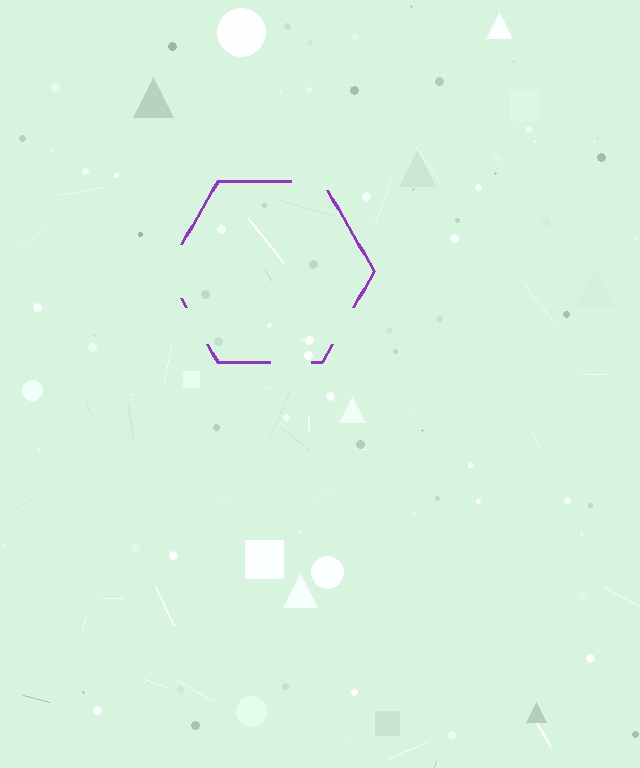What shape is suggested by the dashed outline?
The dashed outline suggests a hexagon.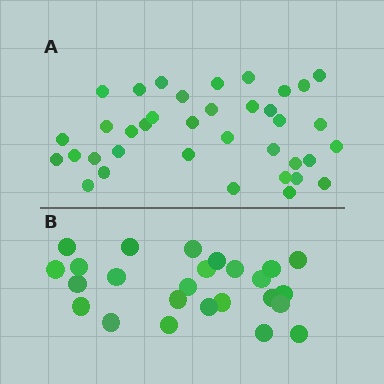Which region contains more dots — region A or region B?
Region A (the top region) has more dots.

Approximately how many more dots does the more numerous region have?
Region A has roughly 12 or so more dots than region B.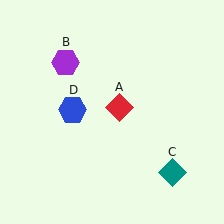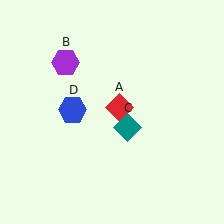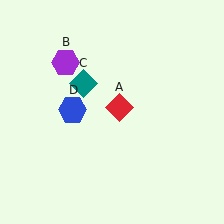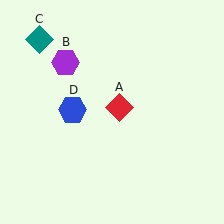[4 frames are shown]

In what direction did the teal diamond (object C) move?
The teal diamond (object C) moved up and to the left.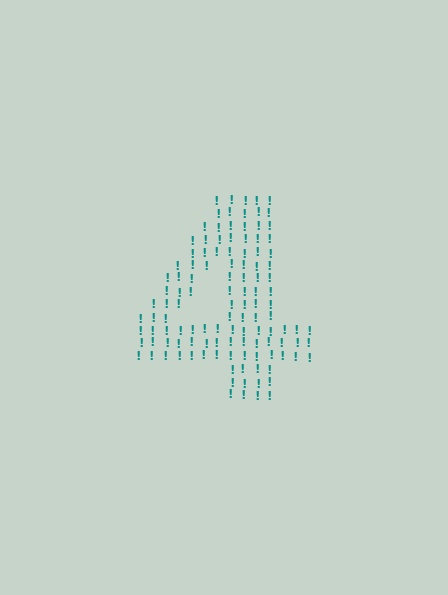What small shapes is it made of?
It is made of small exclamation marks.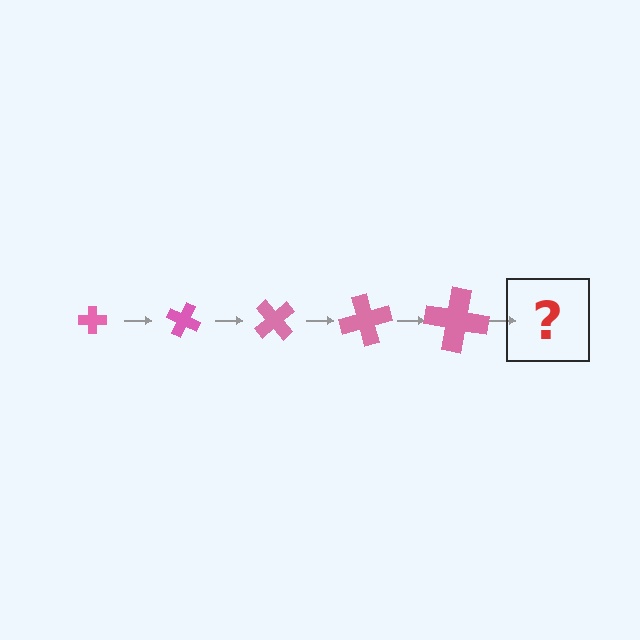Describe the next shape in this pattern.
It should be a cross, larger than the previous one and rotated 125 degrees from the start.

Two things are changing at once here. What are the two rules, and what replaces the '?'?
The two rules are that the cross grows larger each step and it rotates 25 degrees each step. The '?' should be a cross, larger than the previous one and rotated 125 degrees from the start.